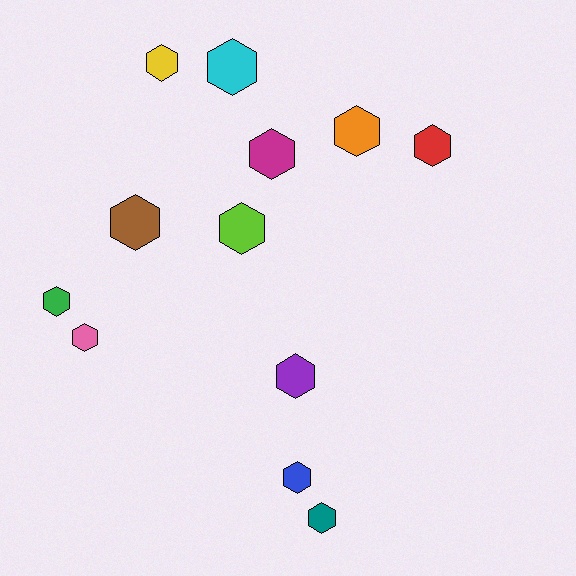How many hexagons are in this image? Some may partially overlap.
There are 12 hexagons.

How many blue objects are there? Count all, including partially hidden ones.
There is 1 blue object.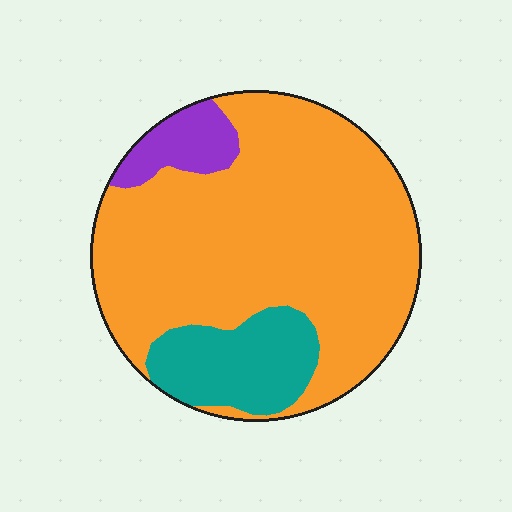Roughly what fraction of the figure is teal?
Teal covers about 15% of the figure.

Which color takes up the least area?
Purple, at roughly 10%.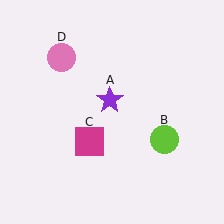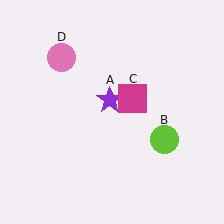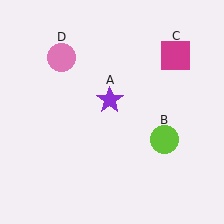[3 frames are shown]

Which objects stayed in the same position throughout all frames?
Purple star (object A) and lime circle (object B) and pink circle (object D) remained stationary.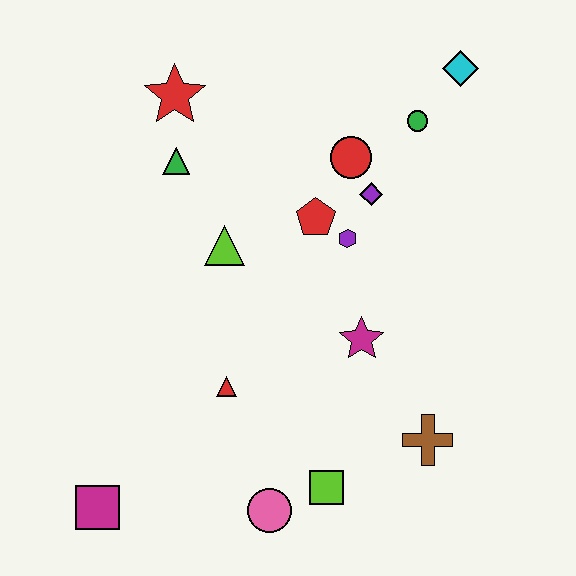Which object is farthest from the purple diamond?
The magenta square is farthest from the purple diamond.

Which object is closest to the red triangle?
The pink circle is closest to the red triangle.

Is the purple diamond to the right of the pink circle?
Yes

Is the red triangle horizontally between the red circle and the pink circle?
No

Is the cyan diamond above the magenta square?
Yes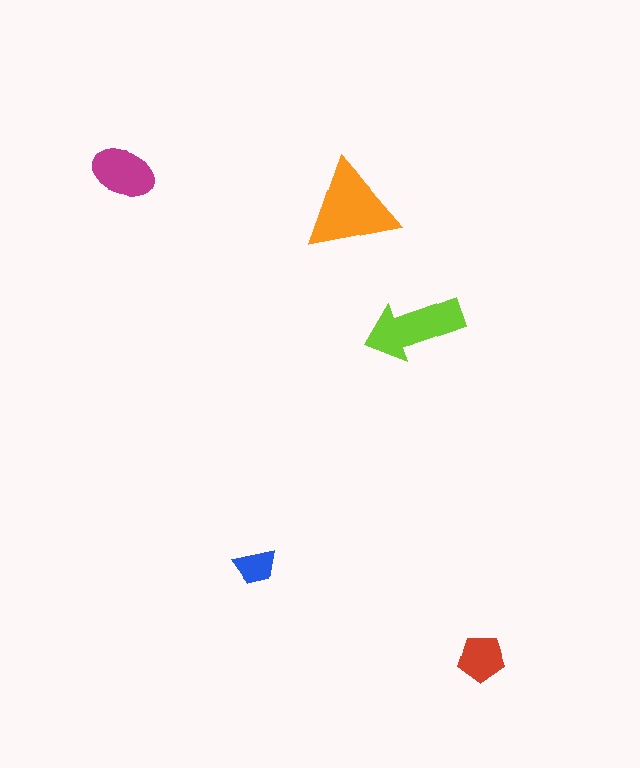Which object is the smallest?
The blue trapezoid.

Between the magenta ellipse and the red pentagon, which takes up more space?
The magenta ellipse.